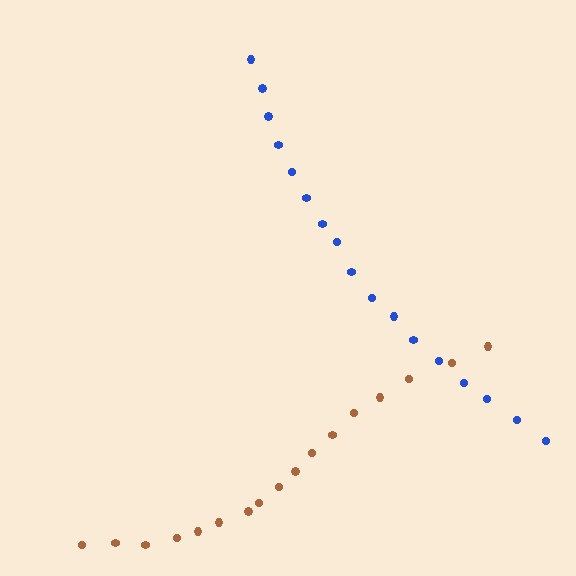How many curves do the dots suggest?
There are 2 distinct paths.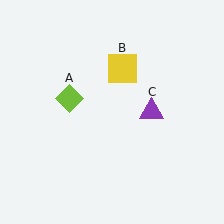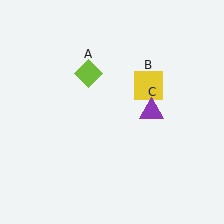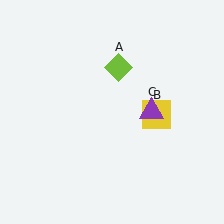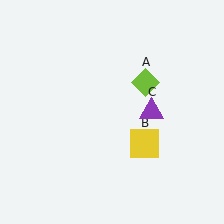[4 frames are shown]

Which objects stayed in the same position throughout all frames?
Purple triangle (object C) remained stationary.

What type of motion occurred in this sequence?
The lime diamond (object A), yellow square (object B) rotated clockwise around the center of the scene.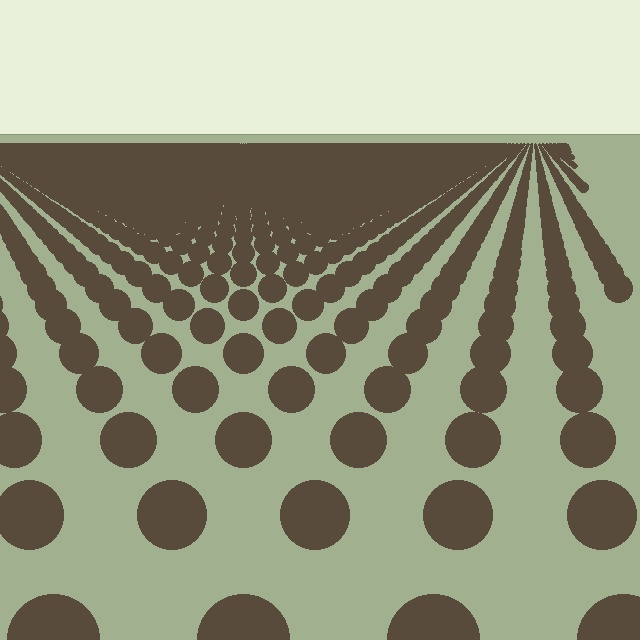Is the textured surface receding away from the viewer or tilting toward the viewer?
The surface is receding away from the viewer. Texture elements get smaller and denser toward the top.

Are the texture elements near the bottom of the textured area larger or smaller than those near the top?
Larger. Near the bottom, elements are closer to the viewer and appear at a bigger on-screen size.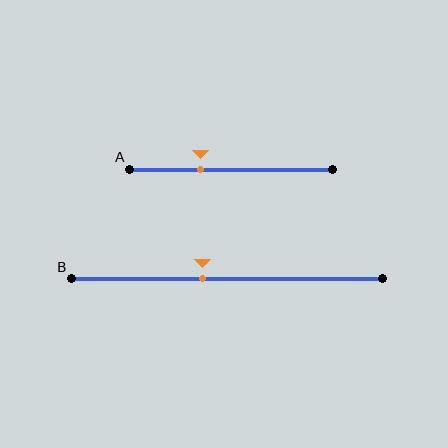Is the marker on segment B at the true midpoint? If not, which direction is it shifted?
No, the marker on segment B is shifted to the left by about 8% of the segment length.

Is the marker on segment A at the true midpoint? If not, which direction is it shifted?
No, the marker on segment A is shifted to the left by about 15% of the segment length.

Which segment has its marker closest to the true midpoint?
Segment B has its marker closest to the true midpoint.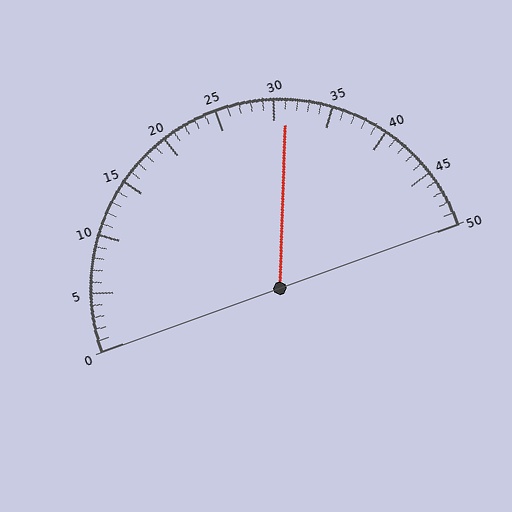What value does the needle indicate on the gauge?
The needle indicates approximately 31.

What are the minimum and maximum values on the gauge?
The gauge ranges from 0 to 50.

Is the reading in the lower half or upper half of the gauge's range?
The reading is in the upper half of the range (0 to 50).